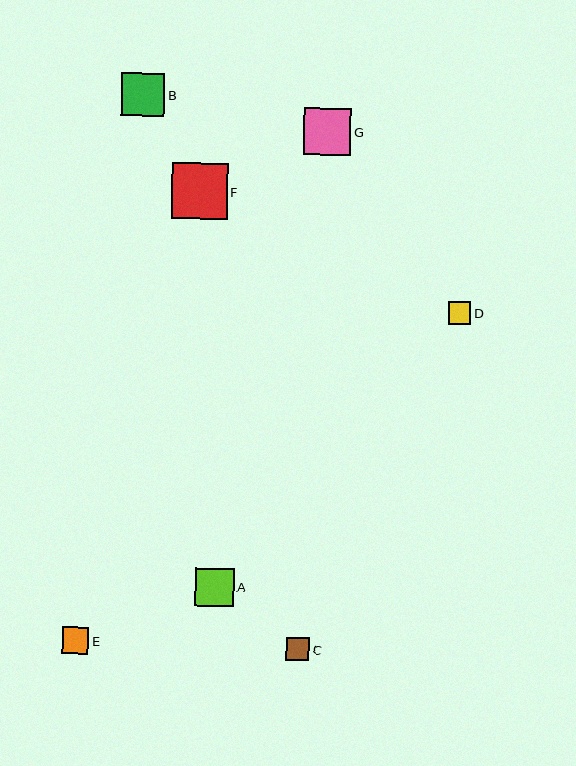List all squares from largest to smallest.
From largest to smallest: F, G, B, A, E, C, D.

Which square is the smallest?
Square D is the smallest with a size of approximately 23 pixels.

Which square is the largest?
Square F is the largest with a size of approximately 56 pixels.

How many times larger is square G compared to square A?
Square G is approximately 1.2 times the size of square A.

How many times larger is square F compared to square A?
Square F is approximately 1.4 times the size of square A.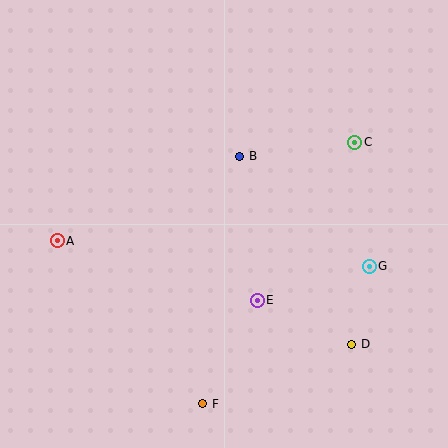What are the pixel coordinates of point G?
Point G is at (369, 266).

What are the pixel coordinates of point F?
Point F is at (203, 404).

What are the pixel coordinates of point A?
Point A is at (57, 241).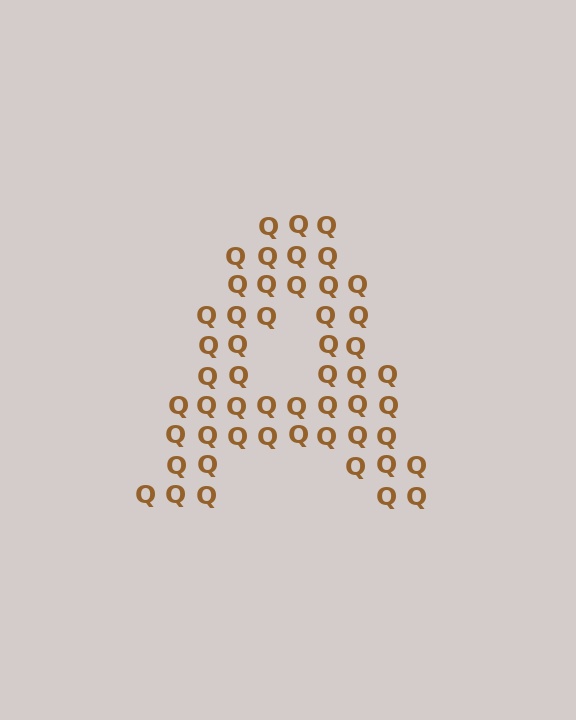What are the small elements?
The small elements are letter Q's.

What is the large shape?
The large shape is the letter A.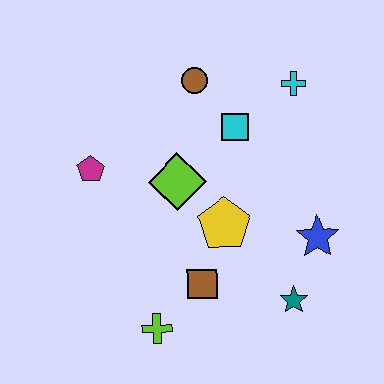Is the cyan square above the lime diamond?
Yes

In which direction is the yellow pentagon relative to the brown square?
The yellow pentagon is above the brown square.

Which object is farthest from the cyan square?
The lime cross is farthest from the cyan square.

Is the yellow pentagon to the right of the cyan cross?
No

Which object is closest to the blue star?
The teal star is closest to the blue star.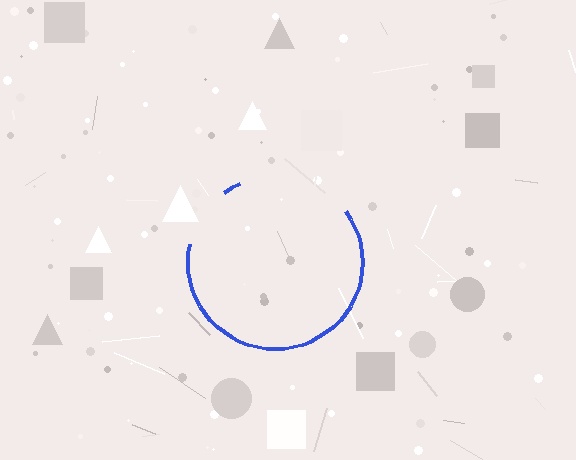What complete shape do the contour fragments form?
The contour fragments form a circle.